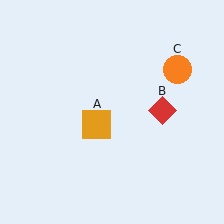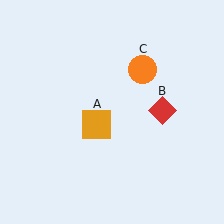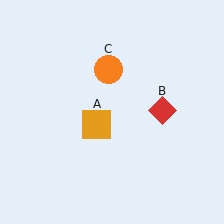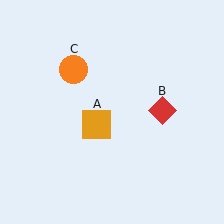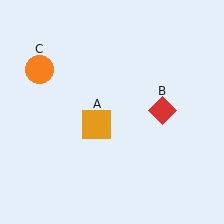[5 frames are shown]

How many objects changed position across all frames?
1 object changed position: orange circle (object C).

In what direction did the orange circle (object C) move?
The orange circle (object C) moved left.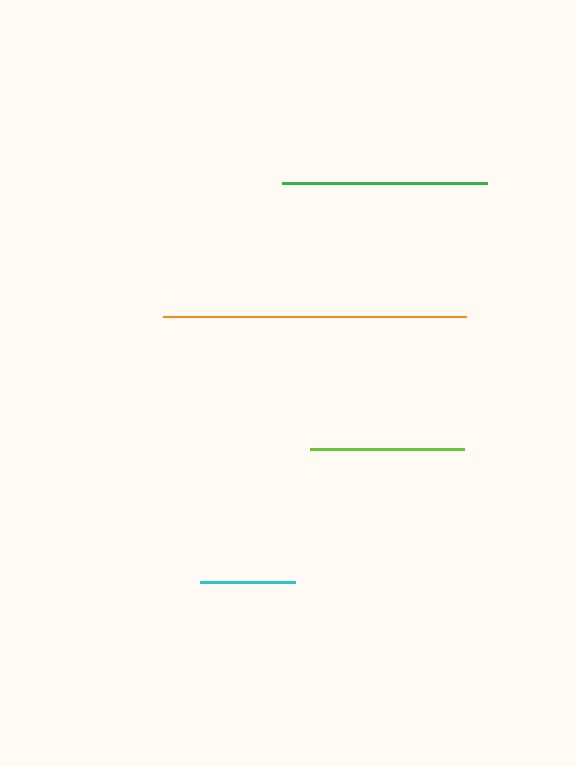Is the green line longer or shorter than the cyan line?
The green line is longer than the cyan line.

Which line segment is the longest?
The orange line is the longest at approximately 302 pixels.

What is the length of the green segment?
The green segment is approximately 205 pixels long.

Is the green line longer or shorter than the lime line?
The green line is longer than the lime line.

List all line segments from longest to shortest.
From longest to shortest: orange, green, lime, cyan.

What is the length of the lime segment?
The lime segment is approximately 154 pixels long.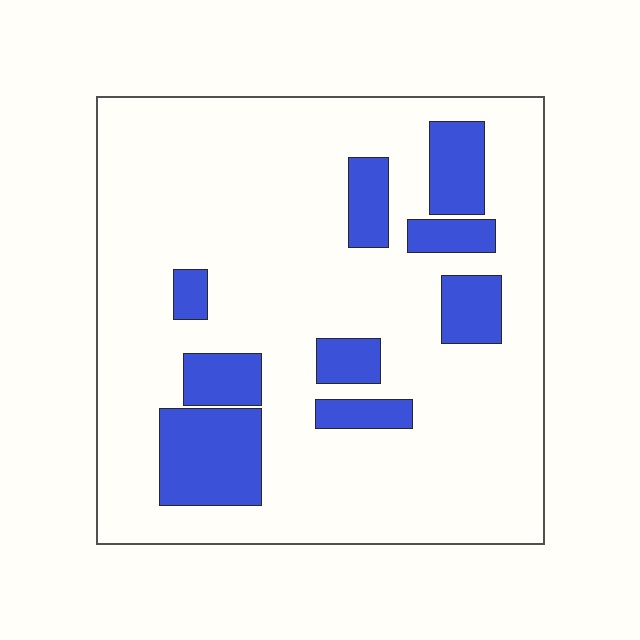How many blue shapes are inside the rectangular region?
9.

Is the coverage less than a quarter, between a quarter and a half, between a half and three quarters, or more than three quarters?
Less than a quarter.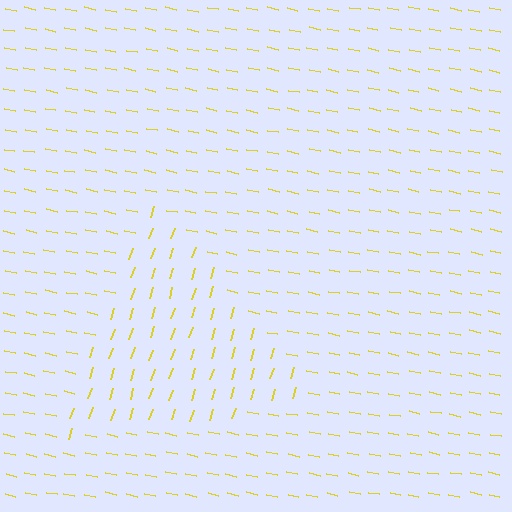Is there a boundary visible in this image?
Yes, there is a texture boundary formed by a change in line orientation.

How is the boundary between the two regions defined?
The boundary is defined purely by a change in line orientation (approximately 84 degrees difference). All lines are the same color and thickness.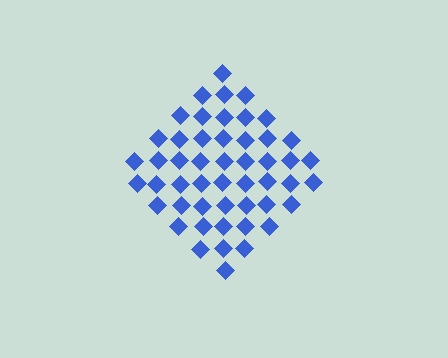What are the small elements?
The small elements are diamonds.